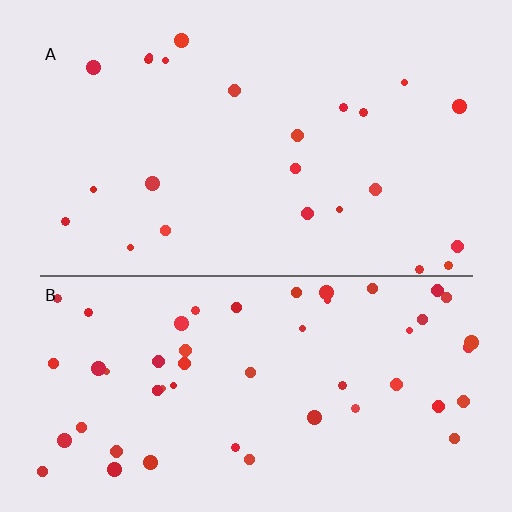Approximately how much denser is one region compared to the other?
Approximately 2.2× — region B over region A.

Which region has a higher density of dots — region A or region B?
B (the bottom).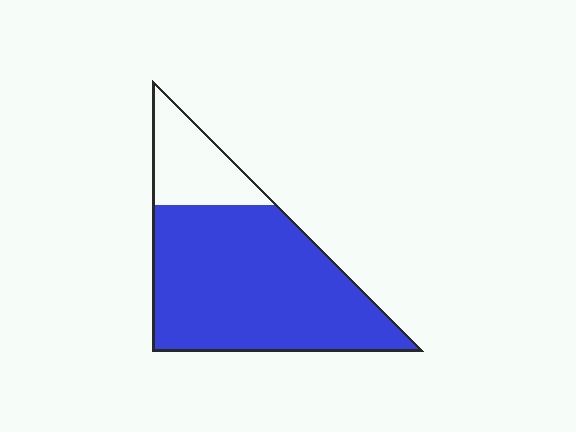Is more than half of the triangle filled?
Yes.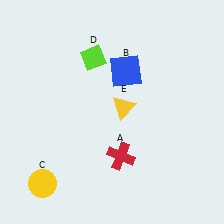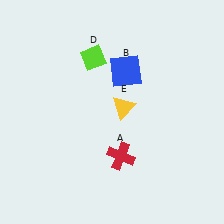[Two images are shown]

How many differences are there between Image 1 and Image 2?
There is 1 difference between the two images.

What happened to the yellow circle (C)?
The yellow circle (C) was removed in Image 2. It was in the bottom-left area of Image 1.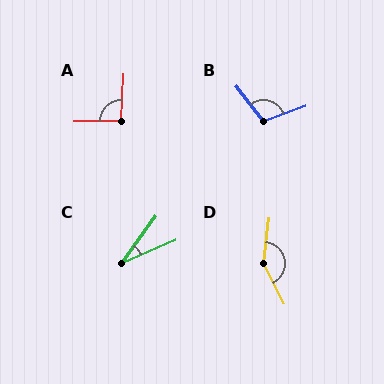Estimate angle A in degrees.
Approximately 94 degrees.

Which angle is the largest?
D, at approximately 146 degrees.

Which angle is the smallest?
C, at approximately 30 degrees.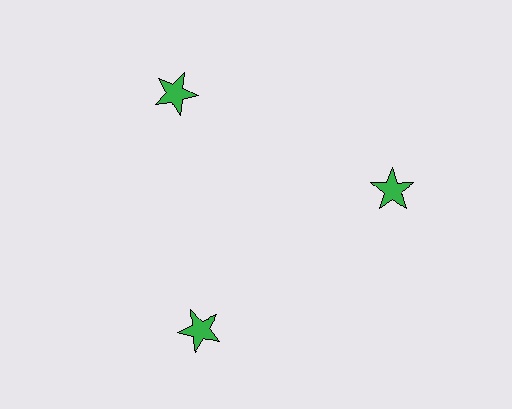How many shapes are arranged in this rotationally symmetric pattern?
There are 3 shapes, arranged in 3 groups of 1.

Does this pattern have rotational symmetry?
Yes, this pattern has 3-fold rotational symmetry. It looks the same after rotating 120 degrees around the center.